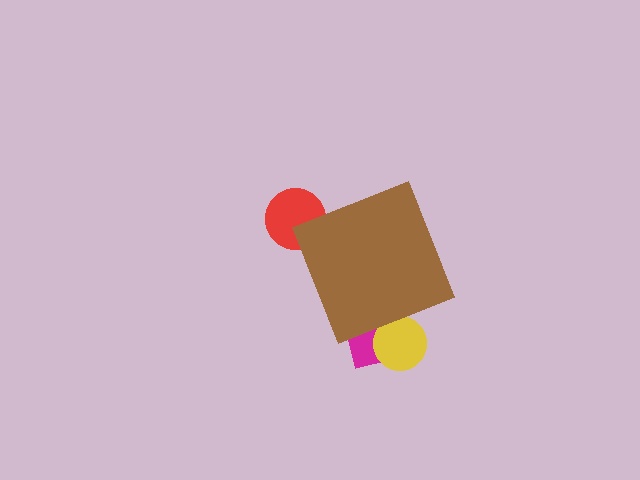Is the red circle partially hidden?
Yes, the red circle is partially hidden behind the brown diamond.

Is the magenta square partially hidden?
Yes, the magenta square is partially hidden behind the brown diamond.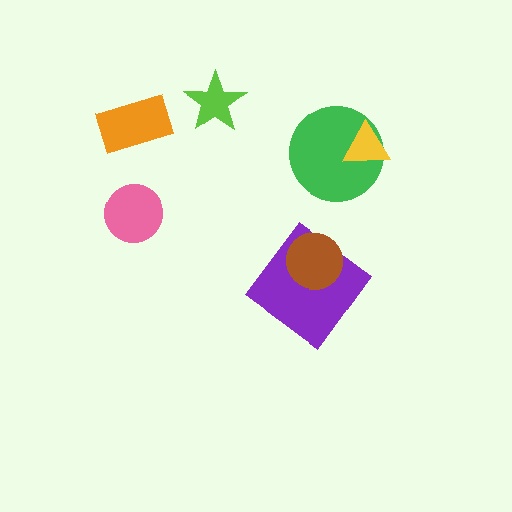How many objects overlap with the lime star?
0 objects overlap with the lime star.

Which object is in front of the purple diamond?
The brown circle is in front of the purple diamond.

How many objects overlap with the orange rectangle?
0 objects overlap with the orange rectangle.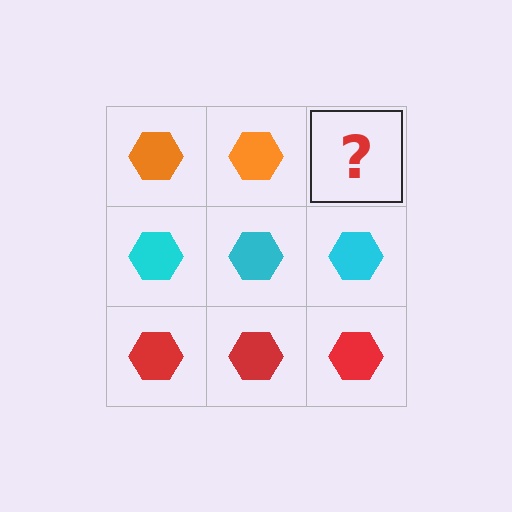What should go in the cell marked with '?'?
The missing cell should contain an orange hexagon.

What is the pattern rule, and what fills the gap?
The rule is that each row has a consistent color. The gap should be filled with an orange hexagon.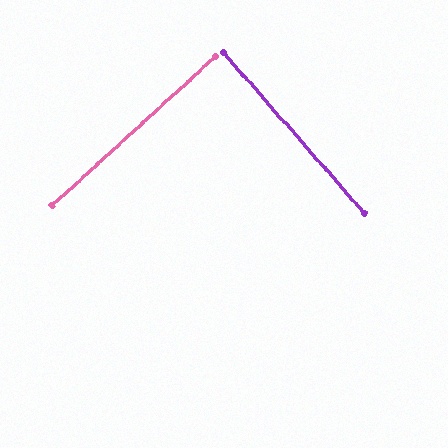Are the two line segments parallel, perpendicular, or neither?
Perpendicular — they meet at approximately 89°.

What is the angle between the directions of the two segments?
Approximately 89 degrees.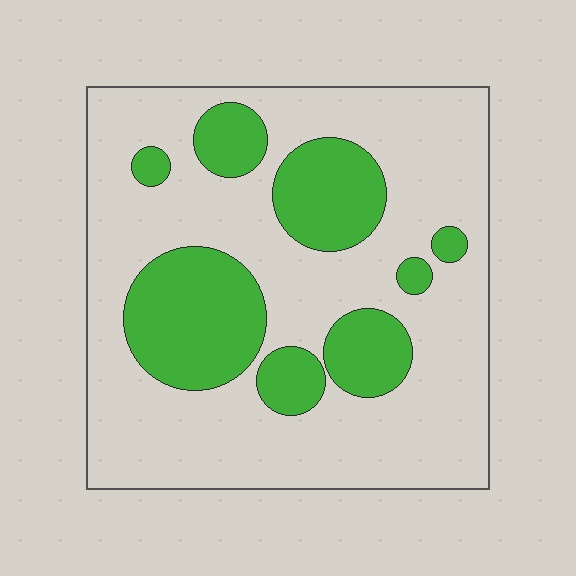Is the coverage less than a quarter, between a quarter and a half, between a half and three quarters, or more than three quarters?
Between a quarter and a half.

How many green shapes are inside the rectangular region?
8.